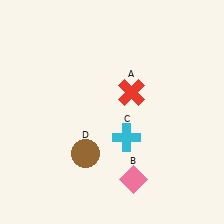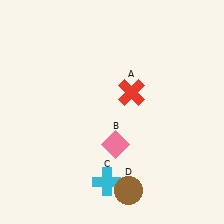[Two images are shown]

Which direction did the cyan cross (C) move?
The cyan cross (C) moved down.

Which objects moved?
The objects that moved are: the pink diamond (B), the cyan cross (C), the brown circle (D).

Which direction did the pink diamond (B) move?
The pink diamond (B) moved up.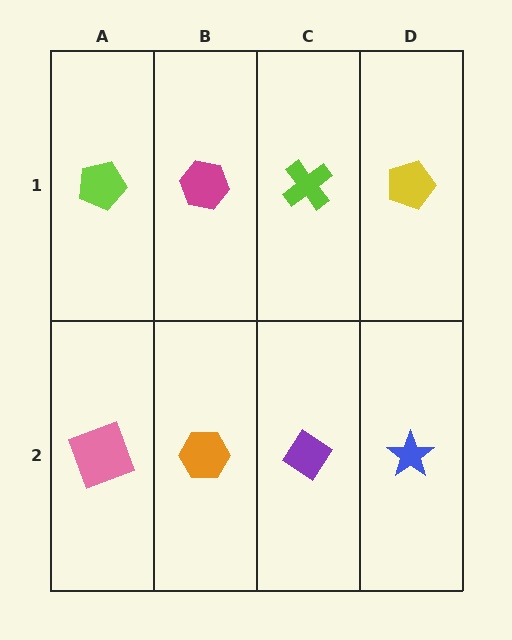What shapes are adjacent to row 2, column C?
A lime cross (row 1, column C), an orange hexagon (row 2, column B), a blue star (row 2, column D).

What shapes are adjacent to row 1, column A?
A pink square (row 2, column A), a magenta hexagon (row 1, column B).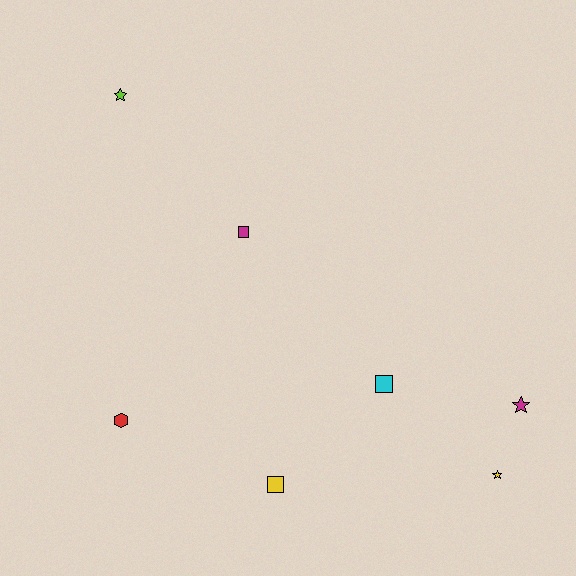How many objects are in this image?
There are 7 objects.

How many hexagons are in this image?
There is 1 hexagon.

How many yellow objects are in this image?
There are 2 yellow objects.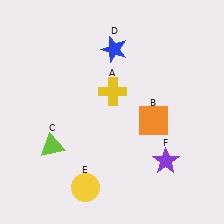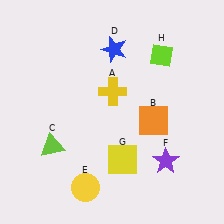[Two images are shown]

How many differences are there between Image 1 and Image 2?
There are 2 differences between the two images.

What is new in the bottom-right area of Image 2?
A yellow square (G) was added in the bottom-right area of Image 2.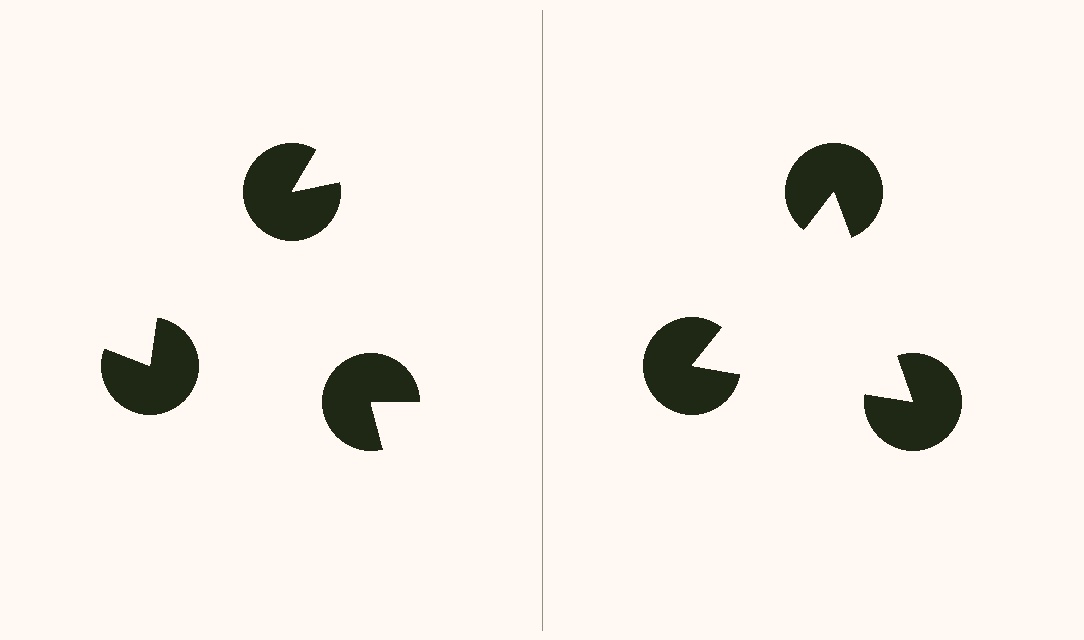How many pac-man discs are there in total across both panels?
6 — 3 on each side.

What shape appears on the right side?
An illusory triangle.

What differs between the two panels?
The pac-man discs are positioned identically on both sides; only the wedge orientations differ. On the right they align to a triangle; on the left they are misaligned.